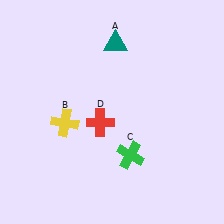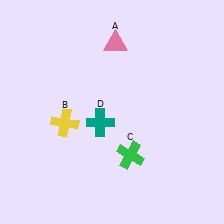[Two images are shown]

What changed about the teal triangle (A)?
In Image 1, A is teal. In Image 2, it changed to pink.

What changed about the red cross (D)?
In Image 1, D is red. In Image 2, it changed to teal.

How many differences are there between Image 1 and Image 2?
There are 2 differences between the two images.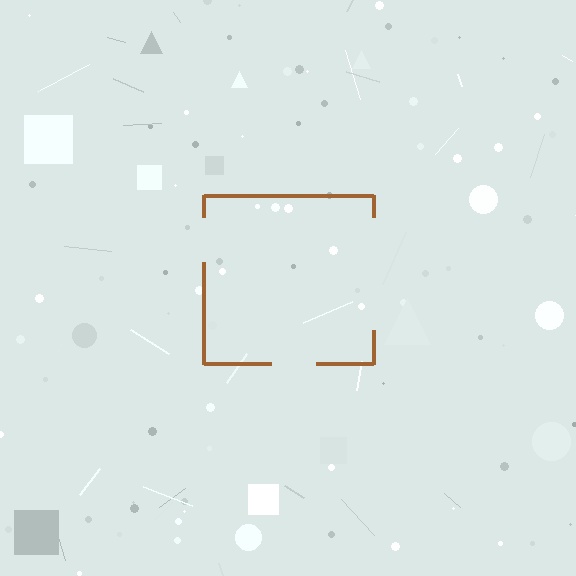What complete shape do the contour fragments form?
The contour fragments form a square.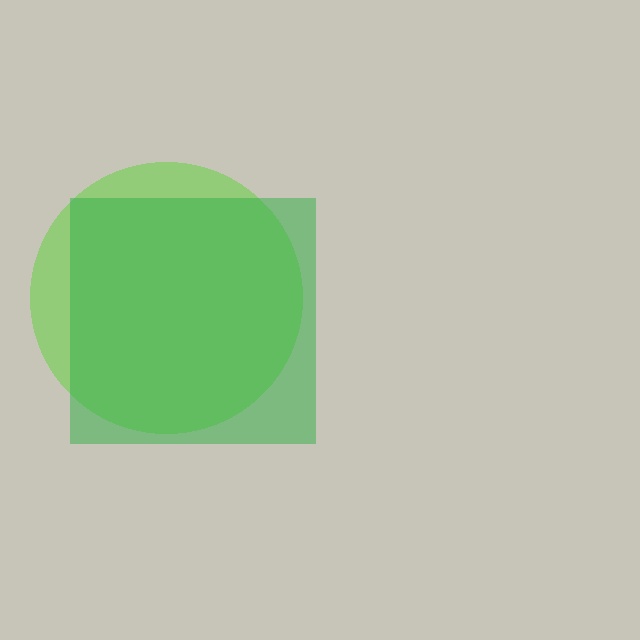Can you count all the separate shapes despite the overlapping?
Yes, there are 2 separate shapes.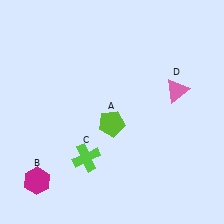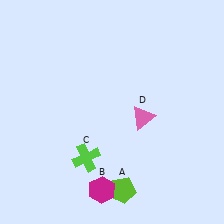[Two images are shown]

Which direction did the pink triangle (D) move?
The pink triangle (D) moved left.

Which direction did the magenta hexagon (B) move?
The magenta hexagon (B) moved right.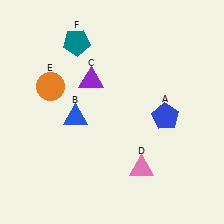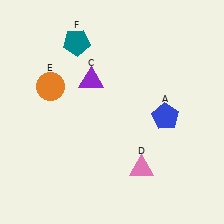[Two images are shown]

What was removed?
The blue triangle (B) was removed in Image 2.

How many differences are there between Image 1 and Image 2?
There is 1 difference between the two images.